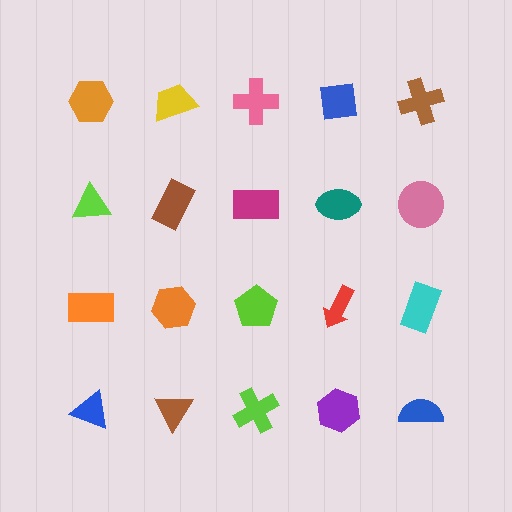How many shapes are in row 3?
5 shapes.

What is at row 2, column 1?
A lime triangle.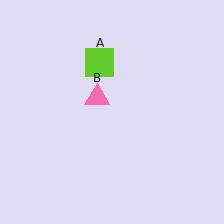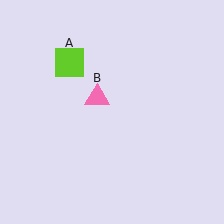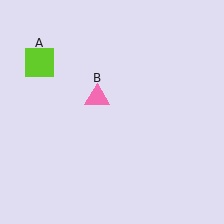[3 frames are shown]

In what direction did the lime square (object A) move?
The lime square (object A) moved left.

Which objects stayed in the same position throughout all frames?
Pink triangle (object B) remained stationary.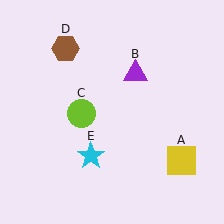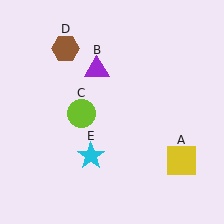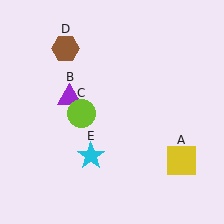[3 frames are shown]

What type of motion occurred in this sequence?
The purple triangle (object B) rotated counterclockwise around the center of the scene.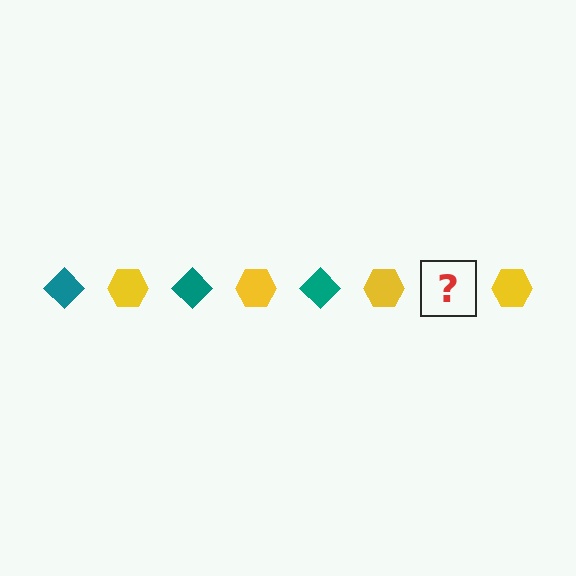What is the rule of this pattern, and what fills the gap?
The rule is that the pattern alternates between teal diamond and yellow hexagon. The gap should be filled with a teal diamond.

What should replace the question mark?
The question mark should be replaced with a teal diamond.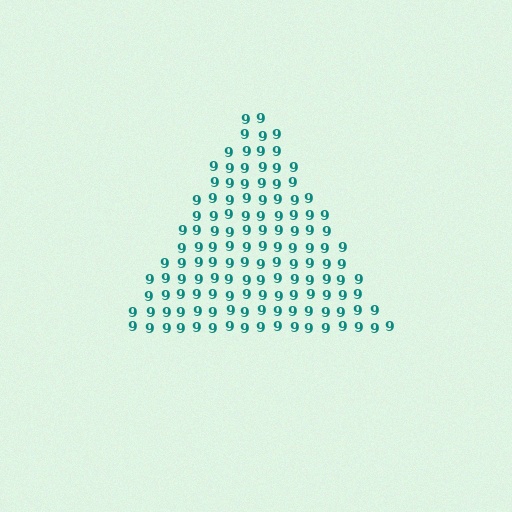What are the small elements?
The small elements are digit 9's.